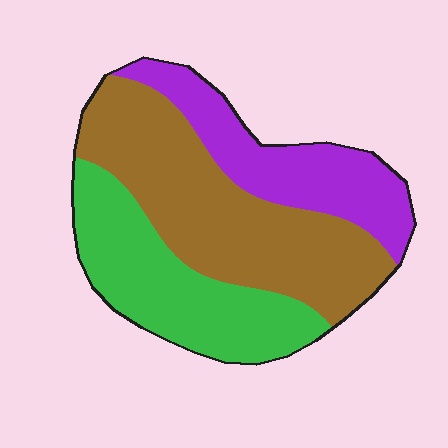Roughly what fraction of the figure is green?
Green covers 31% of the figure.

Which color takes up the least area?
Purple, at roughly 25%.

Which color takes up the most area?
Brown, at roughly 45%.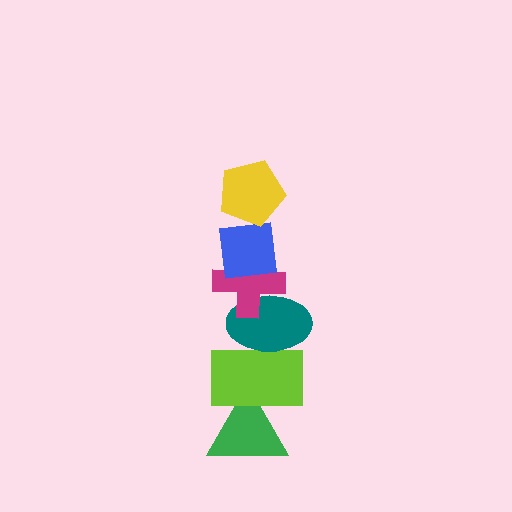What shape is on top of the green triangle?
The lime rectangle is on top of the green triangle.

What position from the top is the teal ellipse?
The teal ellipse is 4th from the top.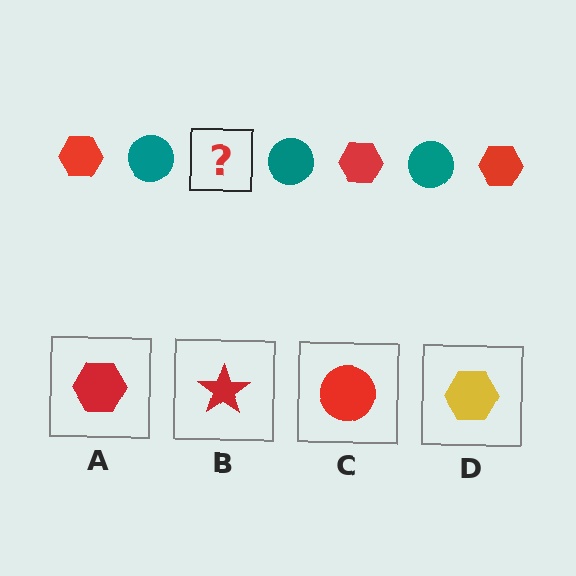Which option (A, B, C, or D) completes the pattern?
A.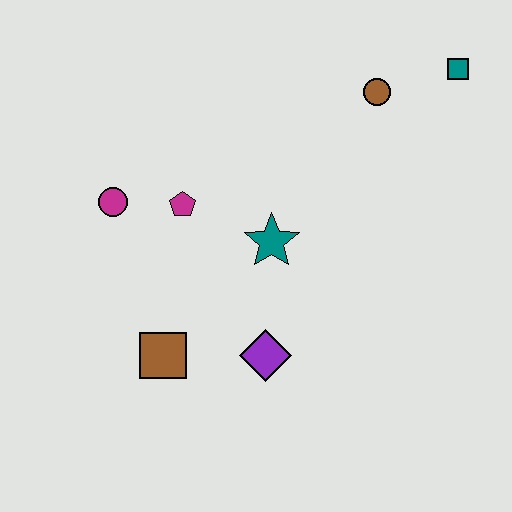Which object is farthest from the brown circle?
The brown square is farthest from the brown circle.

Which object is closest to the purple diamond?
The brown square is closest to the purple diamond.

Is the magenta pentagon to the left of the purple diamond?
Yes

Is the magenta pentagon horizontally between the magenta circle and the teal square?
Yes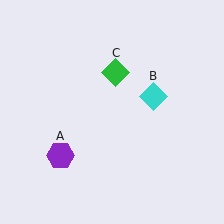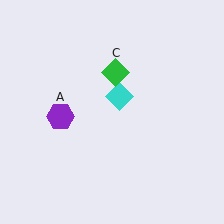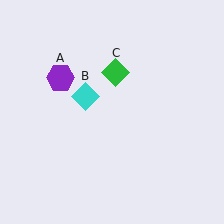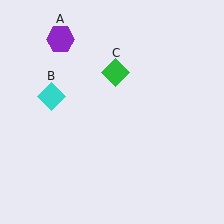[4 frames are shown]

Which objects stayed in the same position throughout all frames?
Green diamond (object C) remained stationary.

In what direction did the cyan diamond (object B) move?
The cyan diamond (object B) moved left.